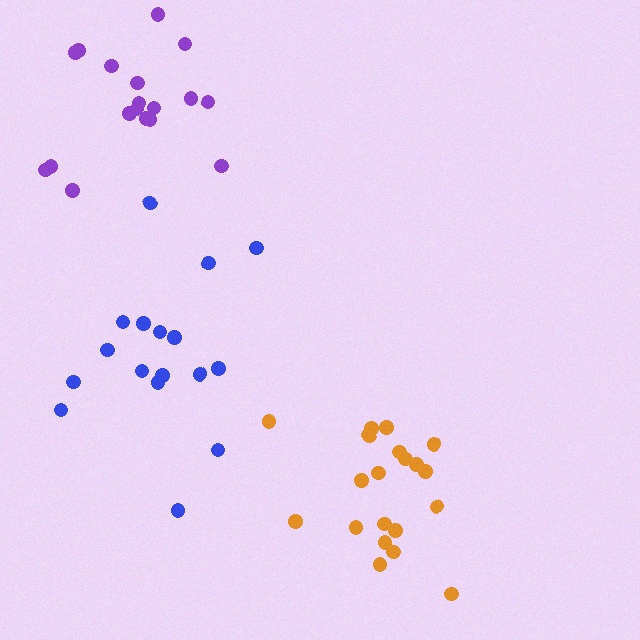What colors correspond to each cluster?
The clusters are colored: blue, purple, orange.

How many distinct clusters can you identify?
There are 3 distinct clusters.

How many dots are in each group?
Group 1: 17 dots, Group 2: 18 dots, Group 3: 20 dots (55 total).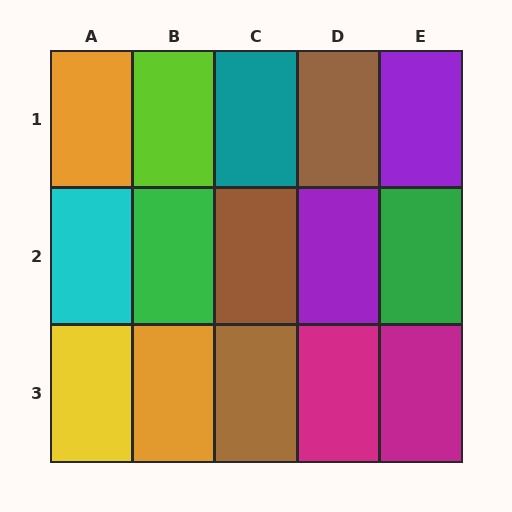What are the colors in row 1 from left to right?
Orange, lime, teal, brown, purple.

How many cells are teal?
1 cell is teal.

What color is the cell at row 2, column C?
Brown.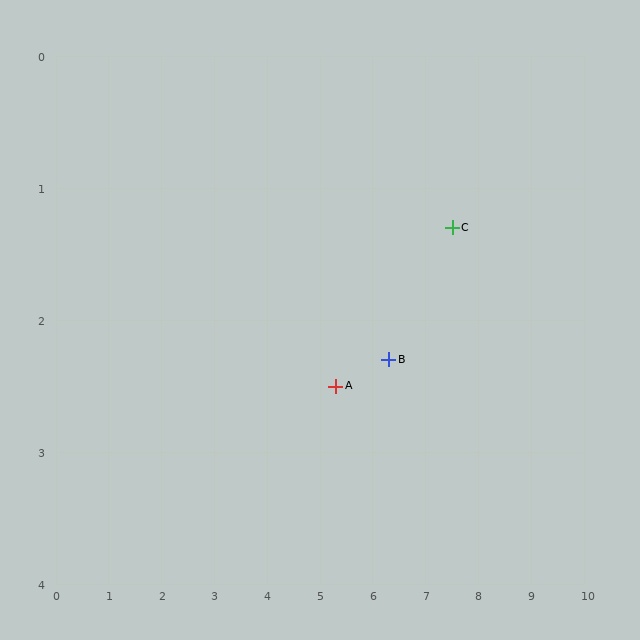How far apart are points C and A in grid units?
Points C and A are about 2.5 grid units apart.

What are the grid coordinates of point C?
Point C is at approximately (7.5, 1.3).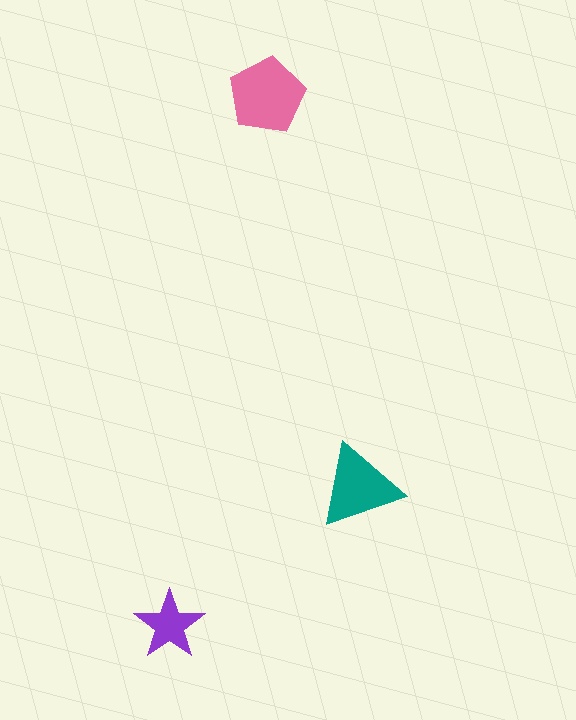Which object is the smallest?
The purple star.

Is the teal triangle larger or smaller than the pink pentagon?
Smaller.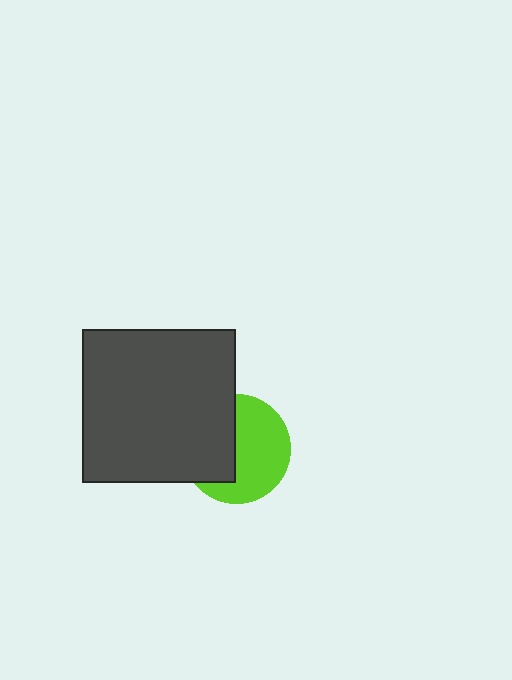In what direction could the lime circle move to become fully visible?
The lime circle could move right. That would shift it out from behind the dark gray square entirely.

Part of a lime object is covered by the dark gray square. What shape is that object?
It is a circle.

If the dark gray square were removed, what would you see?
You would see the complete lime circle.